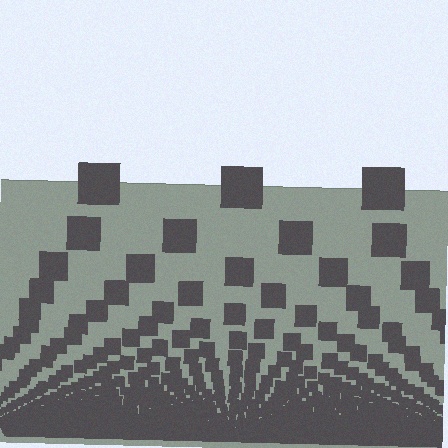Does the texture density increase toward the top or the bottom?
Density increases toward the bottom.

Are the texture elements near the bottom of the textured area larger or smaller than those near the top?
Smaller. The gradient is inverted — elements near the bottom are smaller and denser.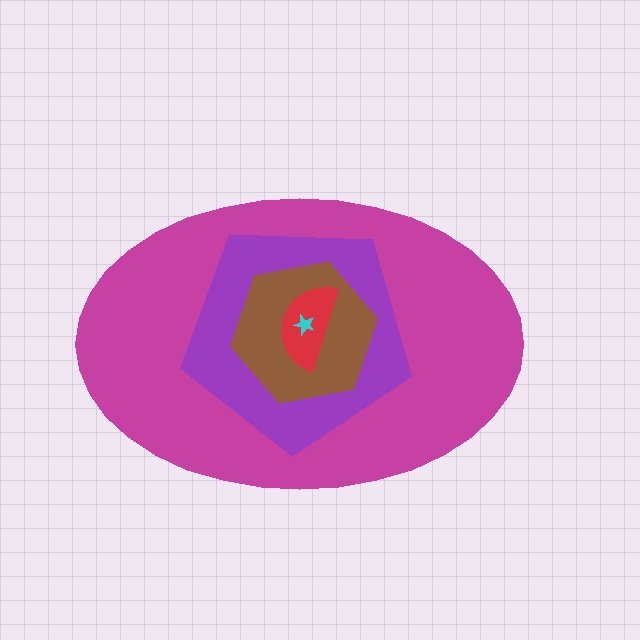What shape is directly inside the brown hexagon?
The red semicircle.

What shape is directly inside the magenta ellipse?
The purple pentagon.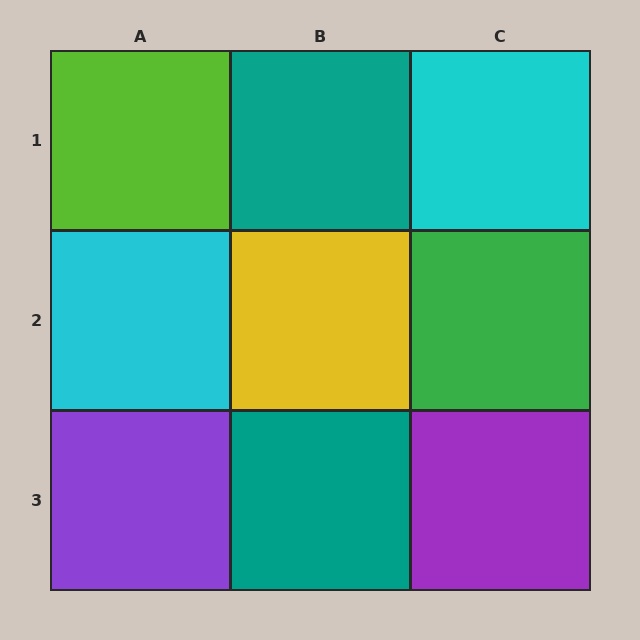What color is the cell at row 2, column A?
Cyan.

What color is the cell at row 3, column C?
Purple.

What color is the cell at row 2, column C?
Green.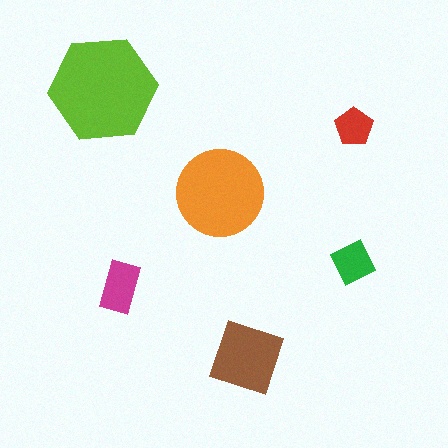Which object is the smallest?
The red pentagon.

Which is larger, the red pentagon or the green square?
The green square.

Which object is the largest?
The lime hexagon.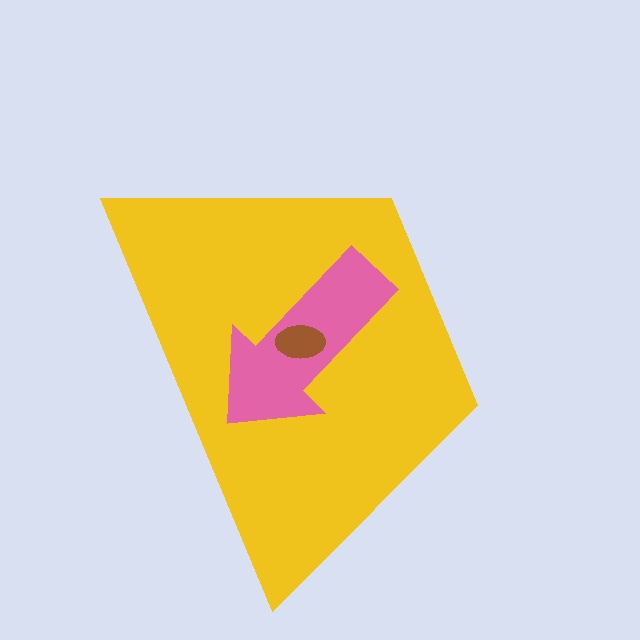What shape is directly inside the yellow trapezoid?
The pink arrow.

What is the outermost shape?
The yellow trapezoid.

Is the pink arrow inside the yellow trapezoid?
Yes.